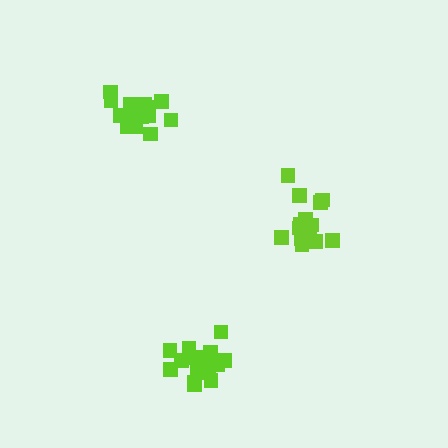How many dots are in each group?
Group 1: 15 dots, Group 2: 18 dots, Group 3: 17 dots (50 total).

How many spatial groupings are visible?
There are 3 spatial groupings.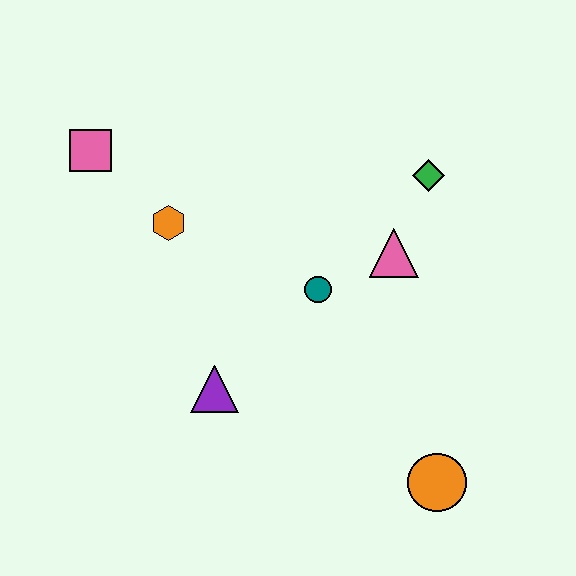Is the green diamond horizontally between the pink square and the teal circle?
No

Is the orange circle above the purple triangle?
No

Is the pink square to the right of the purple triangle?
No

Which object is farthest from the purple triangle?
The green diamond is farthest from the purple triangle.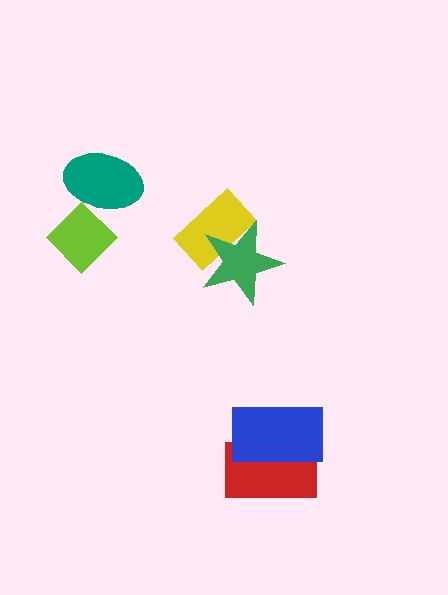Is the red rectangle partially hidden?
Yes, it is partially covered by another shape.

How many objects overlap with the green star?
1 object overlaps with the green star.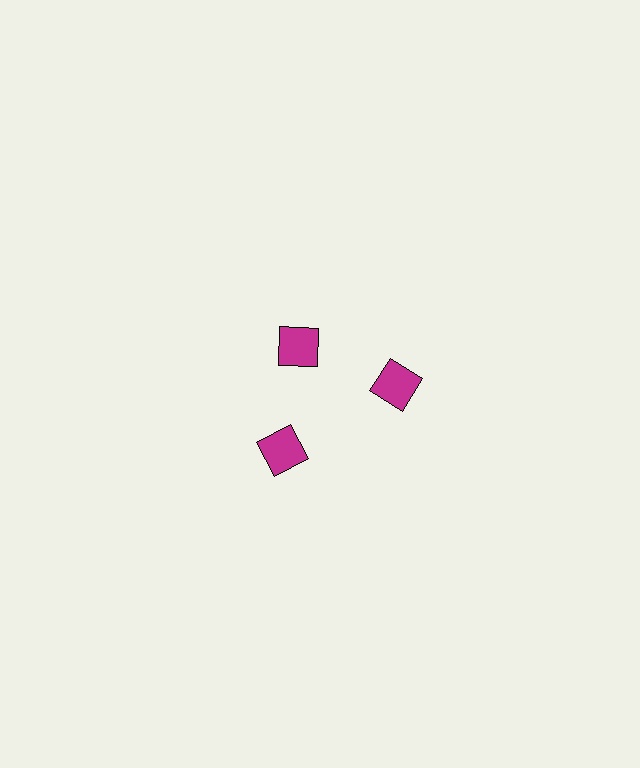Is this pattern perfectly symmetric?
No. The 3 magenta squares are arranged in a ring, but one element near the 11 o'clock position is pulled inward toward the center, breaking the 3-fold rotational symmetry.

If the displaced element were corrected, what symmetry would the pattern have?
It would have 3-fold rotational symmetry — the pattern would map onto itself every 120 degrees.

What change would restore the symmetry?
The symmetry would be restored by moving it outward, back onto the ring so that all 3 squares sit at equal angles and equal distance from the center.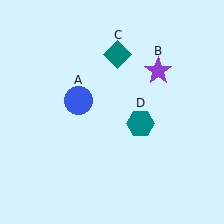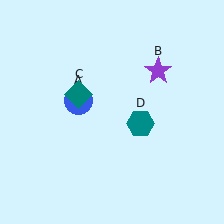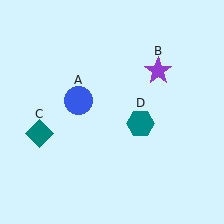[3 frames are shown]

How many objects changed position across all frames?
1 object changed position: teal diamond (object C).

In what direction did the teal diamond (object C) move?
The teal diamond (object C) moved down and to the left.